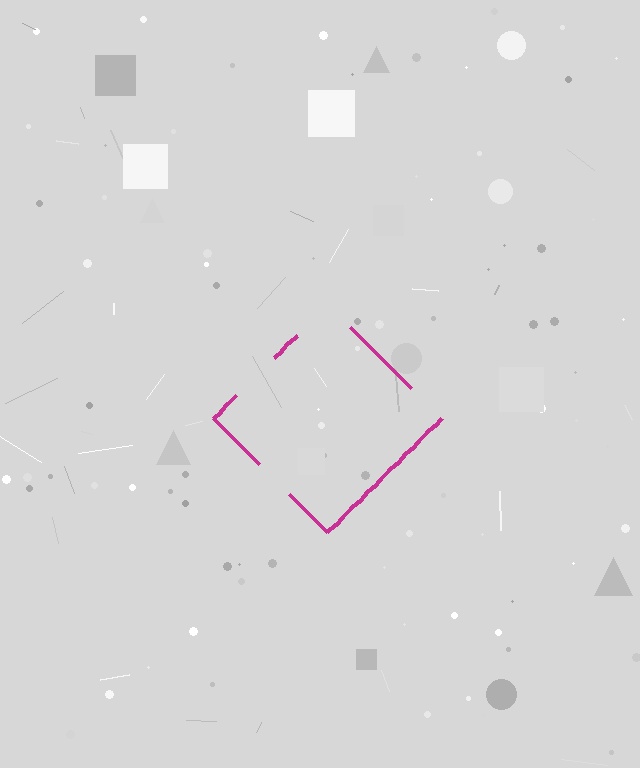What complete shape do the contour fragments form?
The contour fragments form a diamond.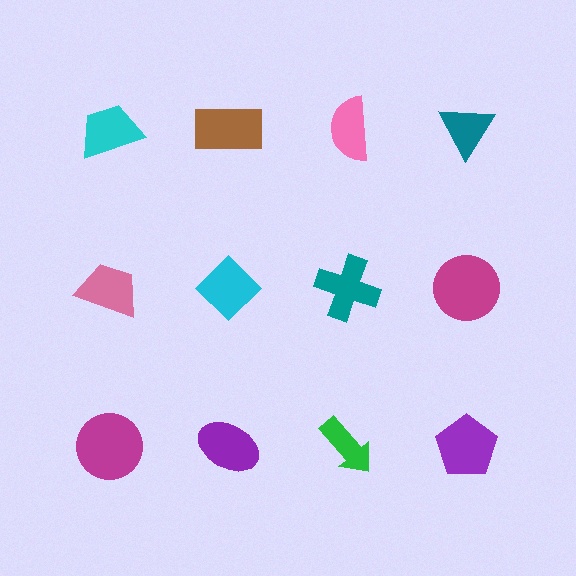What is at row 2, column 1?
A pink trapezoid.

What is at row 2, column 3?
A teal cross.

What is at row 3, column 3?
A green arrow.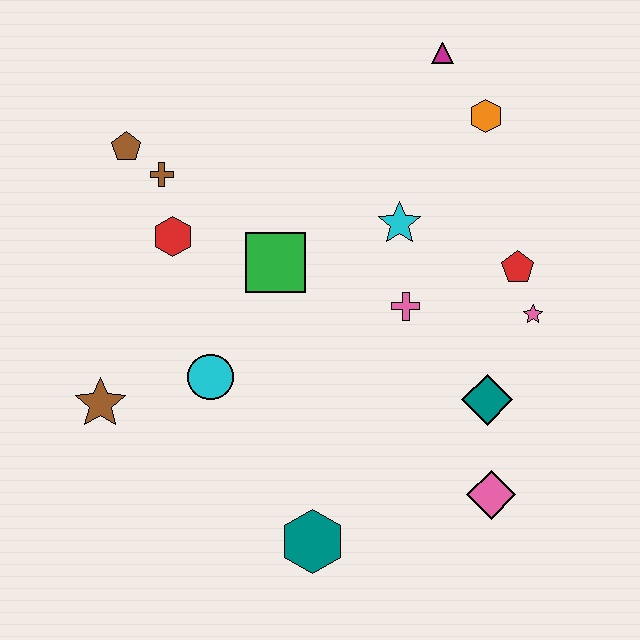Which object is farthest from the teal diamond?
The brown pentagon is farthest from the teal diamond.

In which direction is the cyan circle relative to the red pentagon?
The cyan circle is to the left of the red pentagon.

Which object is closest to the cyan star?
The pink cross is closest to the cyan star.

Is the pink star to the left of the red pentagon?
No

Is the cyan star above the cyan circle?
Yes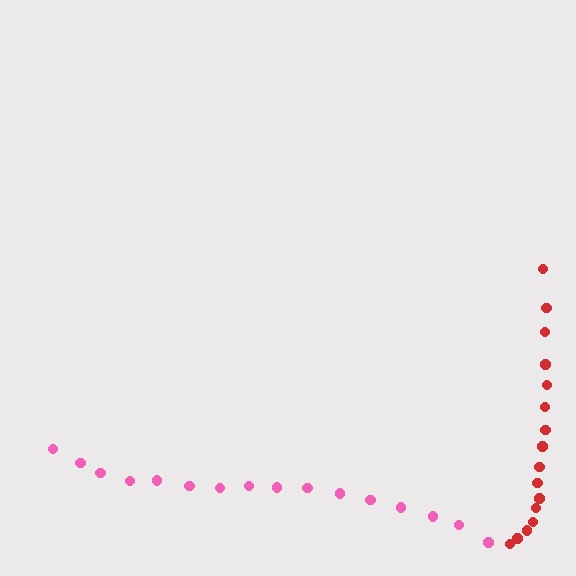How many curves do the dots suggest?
There are 2 distinct paths.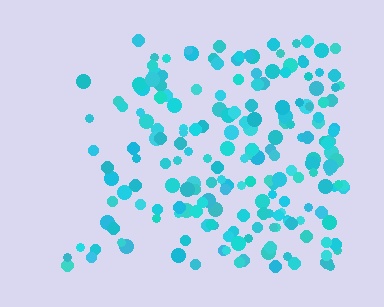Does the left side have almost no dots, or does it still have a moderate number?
Still a moderate number, just noticeably fewer than the right.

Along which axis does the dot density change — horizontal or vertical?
Horizontal.